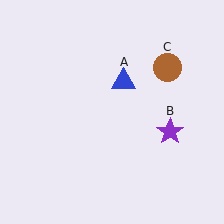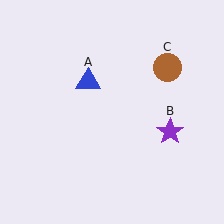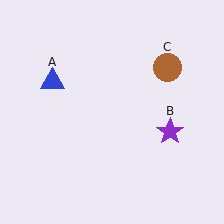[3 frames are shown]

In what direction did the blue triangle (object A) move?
The blue triangle (object A) moved left.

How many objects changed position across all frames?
1 object changed position: blue triangle (object A).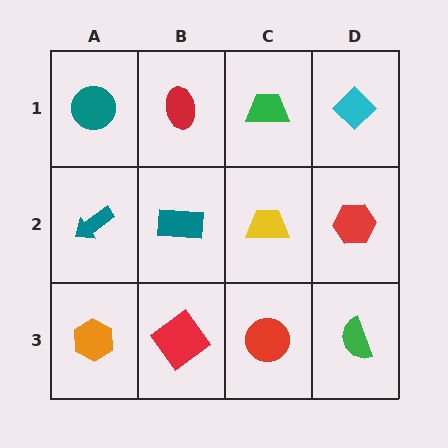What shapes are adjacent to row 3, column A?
A teal arrow (row 2, column A), a red diamond (row 3, column B).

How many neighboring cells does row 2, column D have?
3.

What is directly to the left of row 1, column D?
A green trapezoid.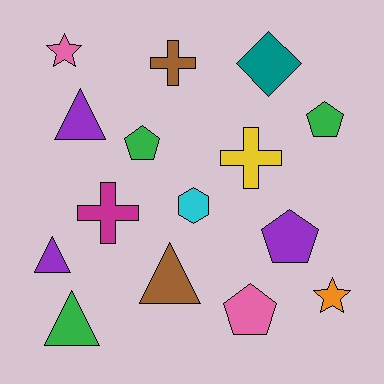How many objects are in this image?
There are 15 objects.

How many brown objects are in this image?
There are 2 brown objects.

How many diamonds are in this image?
There is 1 diamond.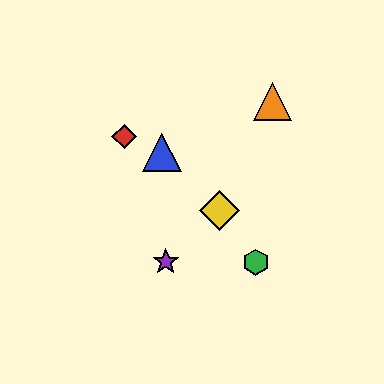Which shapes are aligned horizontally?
The green hexagon, the purple star are aligned horizontally.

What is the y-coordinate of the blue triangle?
The blue triangle is at y≈153.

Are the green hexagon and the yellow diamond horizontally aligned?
No, the green hexagon is at y≈262 and the yellow diamond is at y≈211.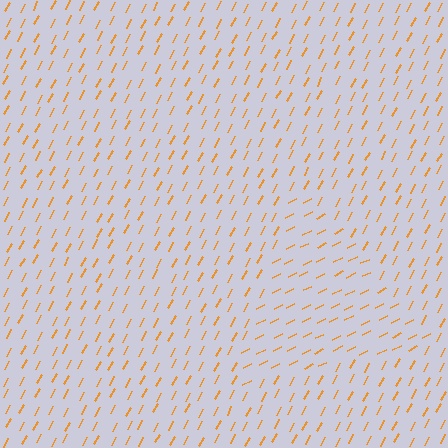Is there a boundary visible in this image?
Yes, there is a texture boundary formed by a change in line orientation.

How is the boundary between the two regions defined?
The boundary is defined purely by a change in line orientation (approximately 36 degrees difference). All lines are the same color and thickness.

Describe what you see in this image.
The image is filled with small orange line segments. A triangle region in the image has lines oriented differently from the surrounding lines, creating a visible texture boundary.